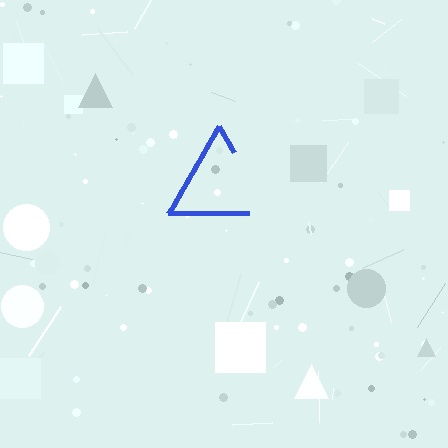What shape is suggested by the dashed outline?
The dashed outline suggests a triangle.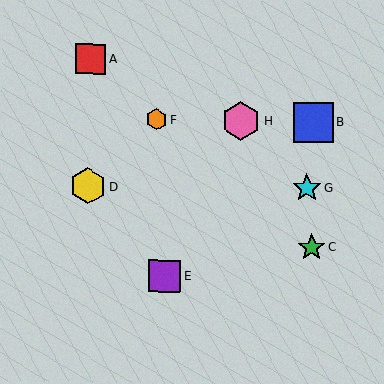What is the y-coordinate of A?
Object A is at y≈59.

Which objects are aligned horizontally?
Objects B, F, H are aligned horizontally.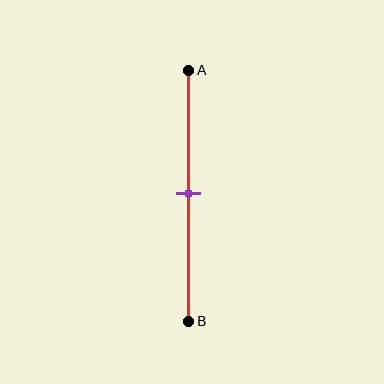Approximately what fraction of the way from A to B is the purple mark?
The purple mark is approximately 50% of the way from A to B.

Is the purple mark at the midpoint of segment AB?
Yes, the mark is approximately at the midpoint.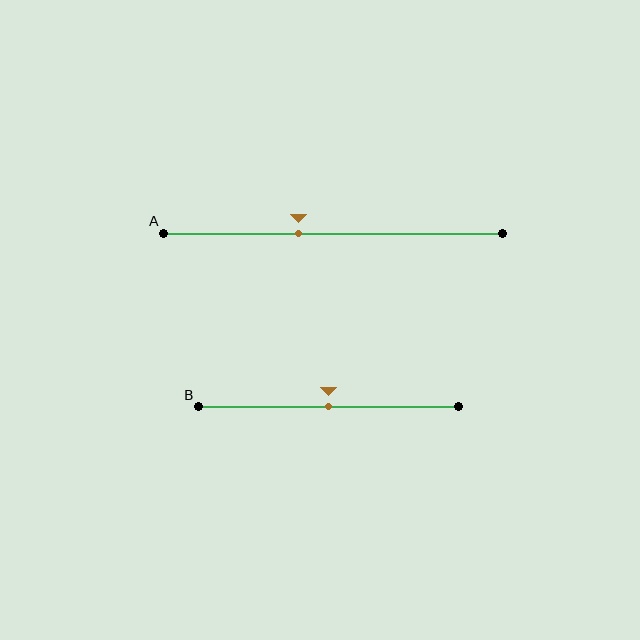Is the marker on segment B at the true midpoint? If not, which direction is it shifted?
Yes, the marker on segment B is at the true midpoint.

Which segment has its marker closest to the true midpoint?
Segment B has its marker closest to the true midpoint.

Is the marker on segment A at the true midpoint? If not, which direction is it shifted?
No, the marker on segment A is shifted to the left by about 10% of the segment length.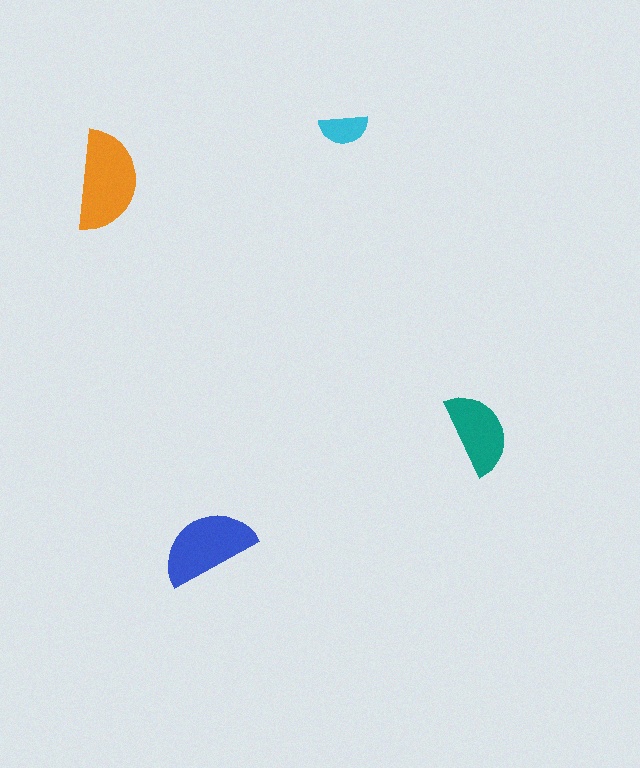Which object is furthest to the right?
The teal semicircle is rightmost.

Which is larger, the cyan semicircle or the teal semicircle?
The teal one.